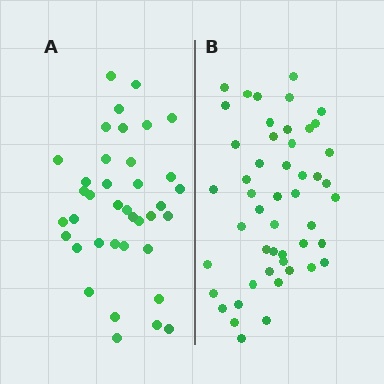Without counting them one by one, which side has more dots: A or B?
Region B (the right region) has more dots.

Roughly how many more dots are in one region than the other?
Region B has roughly 12 or so more dots than region A.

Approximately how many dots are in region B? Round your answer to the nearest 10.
About 50 dots. (The exact count is 49, which rounds to 50.)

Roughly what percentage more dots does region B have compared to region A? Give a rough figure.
About 30% more.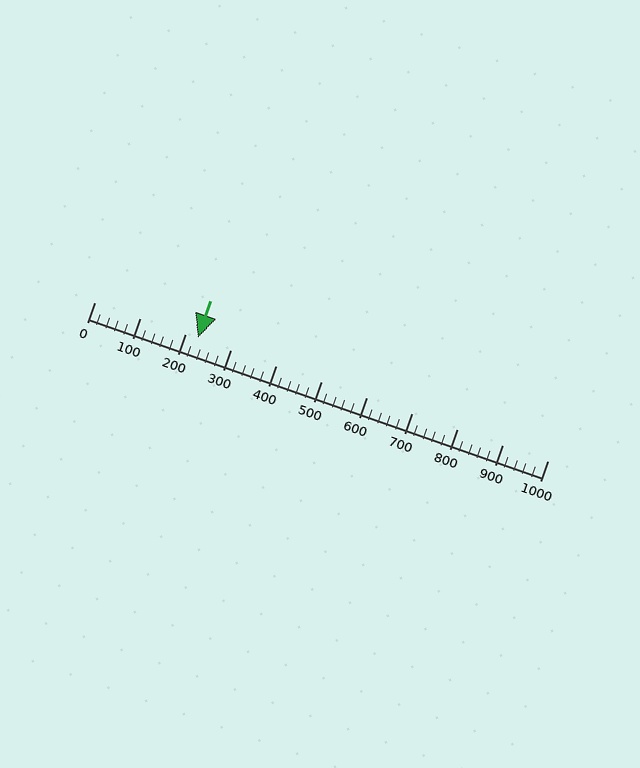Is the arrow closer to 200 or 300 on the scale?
The arrow is closer to 200.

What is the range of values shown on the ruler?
The ruler shows values from 0 to 1000.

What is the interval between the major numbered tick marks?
The major tick marks are spaced 100 units apart.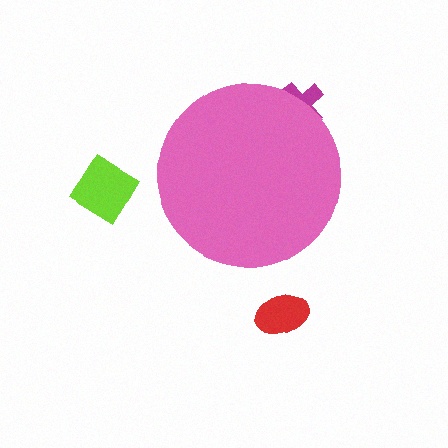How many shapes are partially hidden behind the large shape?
1 shape is partially hidden.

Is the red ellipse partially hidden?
No, the red ellipse is fully visible.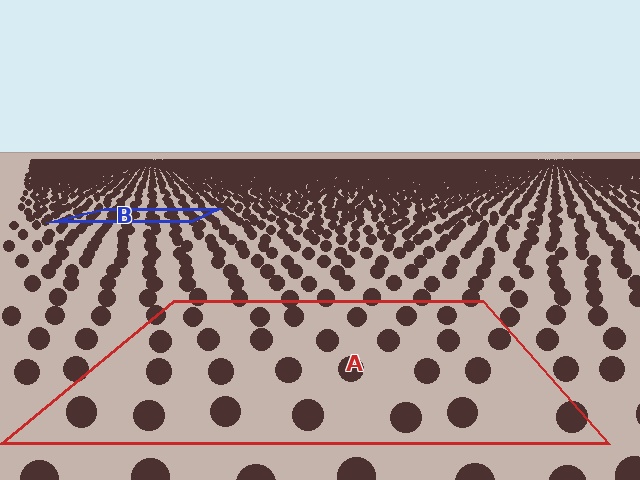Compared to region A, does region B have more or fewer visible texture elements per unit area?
Region B has more texture elements per unit area — they are packed more densely because it is farther away.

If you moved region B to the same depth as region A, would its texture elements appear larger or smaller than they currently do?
They would appear larger. At a closer depth, the same texture elements are projected at a bigger on-screen size.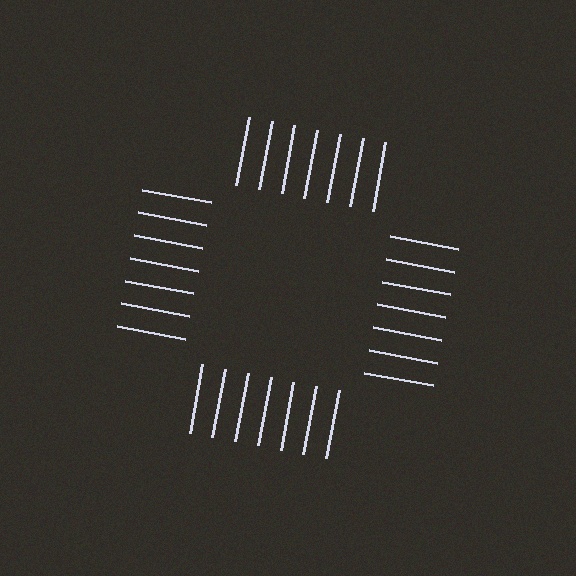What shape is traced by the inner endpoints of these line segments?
An illusory square — the line segments terminate on its edges but no continuous stroke is drawn.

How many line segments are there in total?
28 — 7 along each of the 4 edges.